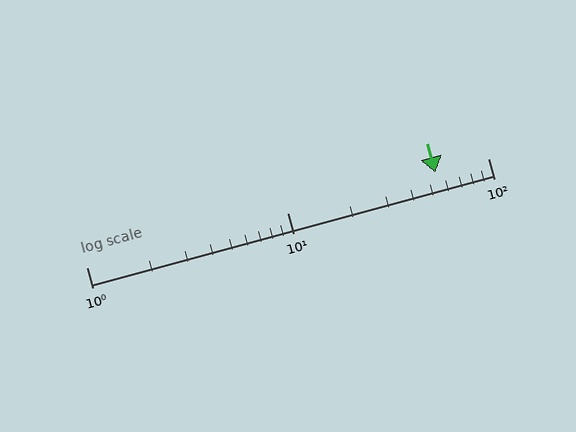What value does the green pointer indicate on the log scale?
The pointer indicates approximately 55.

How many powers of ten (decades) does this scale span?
The scale spans 2 decades, from 1 to 100.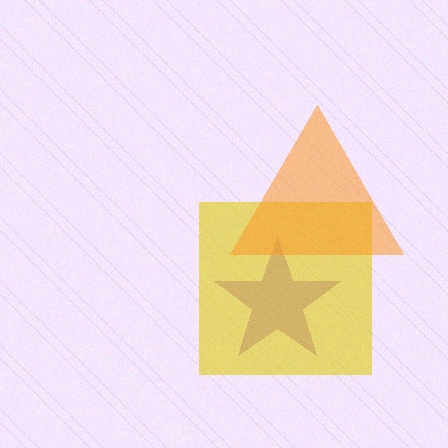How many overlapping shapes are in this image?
There are 3 overlapping shapes in the image.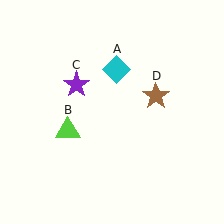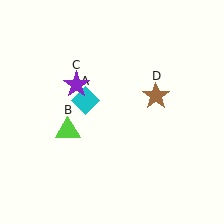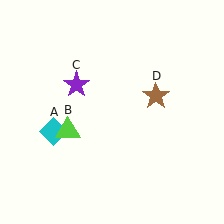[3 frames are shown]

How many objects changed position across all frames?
1 object changed position: cyan diamond (object A).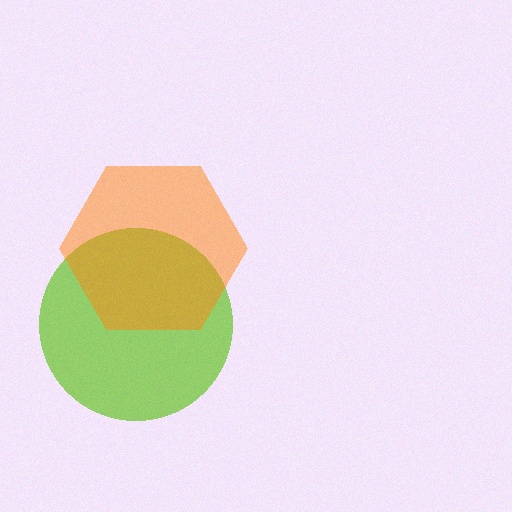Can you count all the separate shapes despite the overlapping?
Yes, there are 2 separate shapes.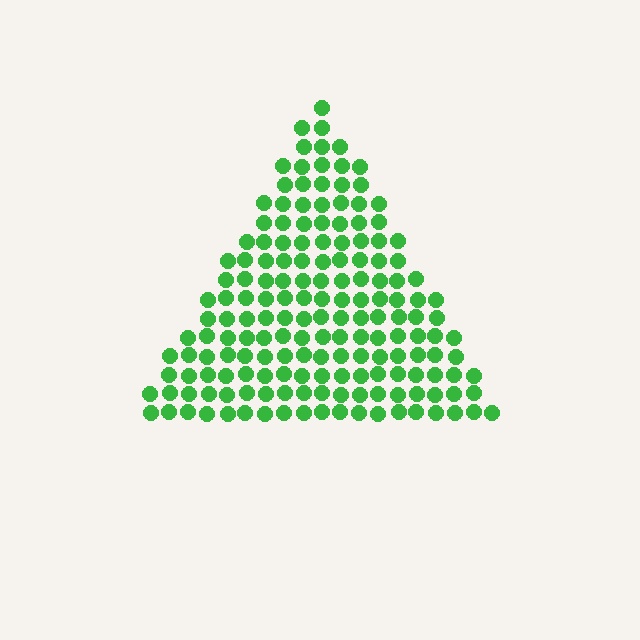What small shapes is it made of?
It is made of small circles.